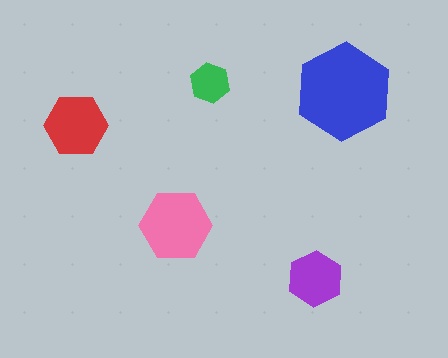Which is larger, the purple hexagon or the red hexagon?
The red one.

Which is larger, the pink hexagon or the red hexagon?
The pink one.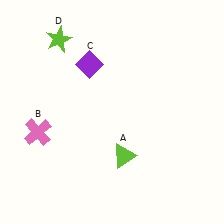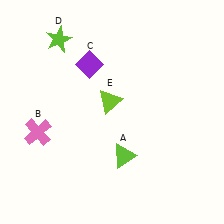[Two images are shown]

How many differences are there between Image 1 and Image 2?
There is 1 difference between the two images.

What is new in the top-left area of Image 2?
A lime triangle (E) was added in the top-left area of Image 2.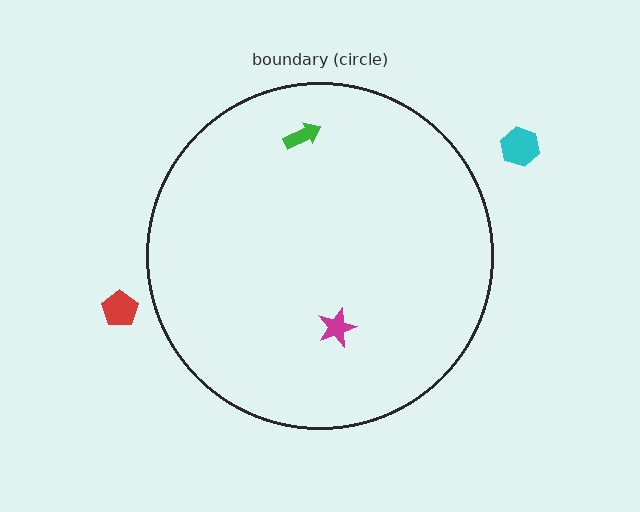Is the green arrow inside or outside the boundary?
Inside.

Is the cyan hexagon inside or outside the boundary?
Outside.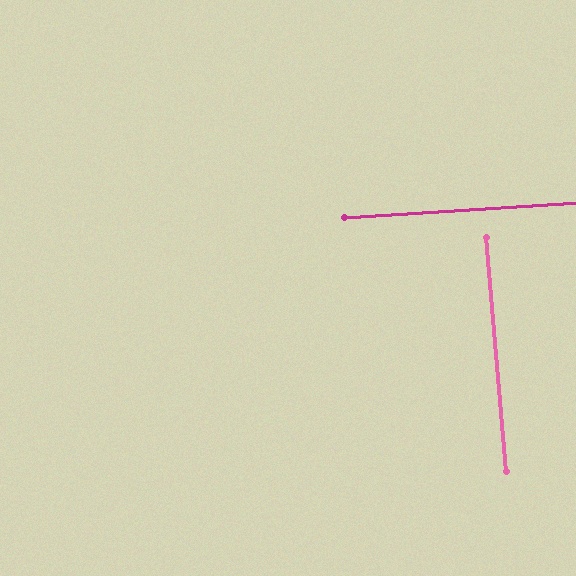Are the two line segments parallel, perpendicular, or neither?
Perpendicular — they meet at approximately 89°.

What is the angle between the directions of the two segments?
Approximately 89 degrees.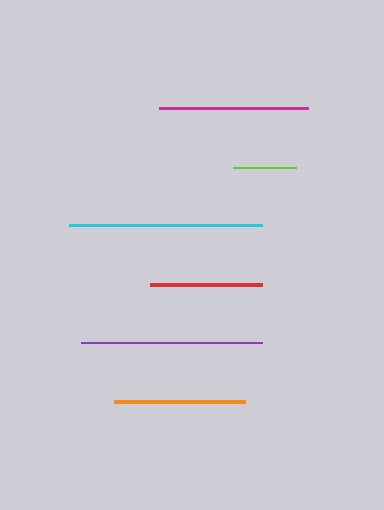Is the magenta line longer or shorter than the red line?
The magenta line is longer than the red line.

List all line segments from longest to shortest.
From longest to shortest: cyan, purple, magenta, orange, red, lime.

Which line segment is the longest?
The cyan line is the longest at approximately 194 pixels.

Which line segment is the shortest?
The lime line is the shortest at approximately 62 pixels.